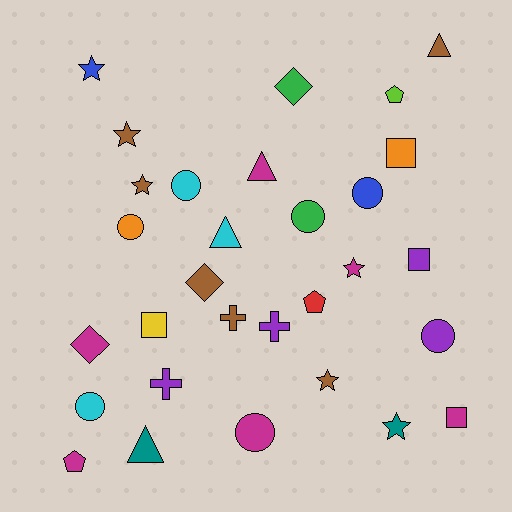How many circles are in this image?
There are 7 circles.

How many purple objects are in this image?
There are 4 purple objects.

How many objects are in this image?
There are 30 objects.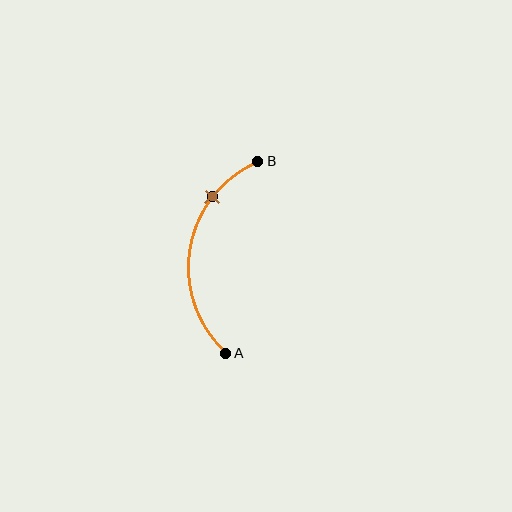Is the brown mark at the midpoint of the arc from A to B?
No. The brown mark lies on the arc but is closer to endpoint B. The arc midpoint would be at the point on the curve equidistant along the arc from both A and B.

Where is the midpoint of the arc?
The arc midpoint is the point on the curve farthest from the straight line joining A and B. It sits to the left of that line.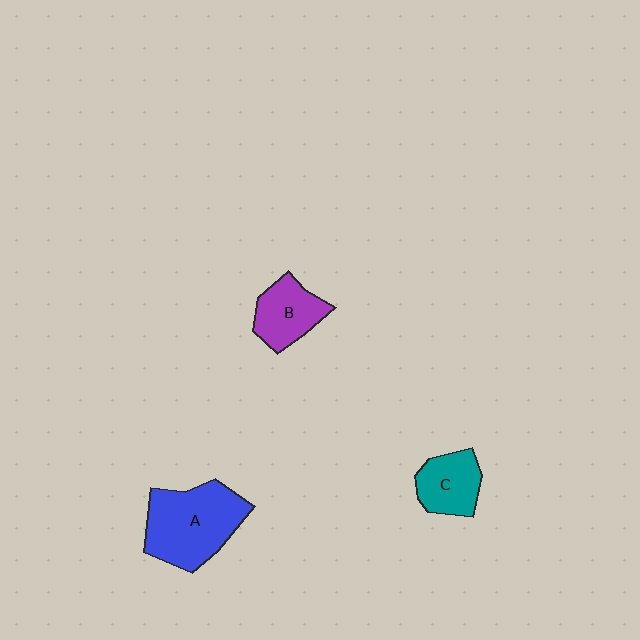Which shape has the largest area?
Shape A (blue).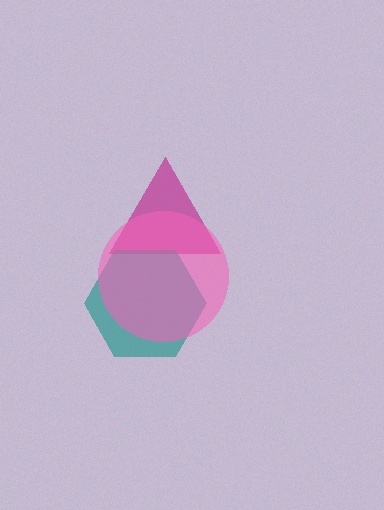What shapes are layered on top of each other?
The layered shapes are: a magenta triangle, a teal hexagon, a pink circle.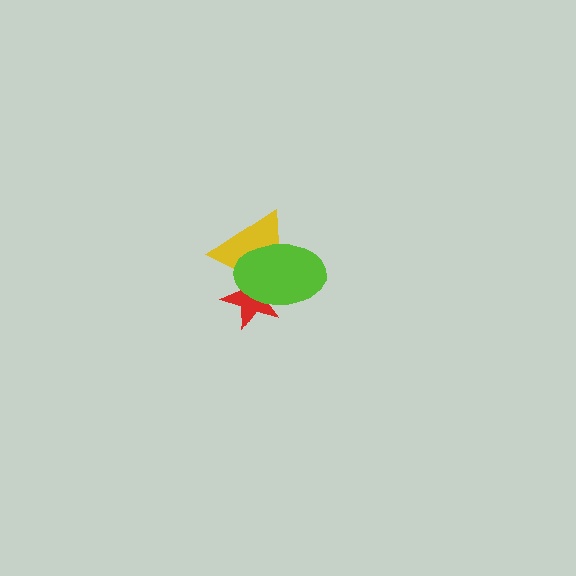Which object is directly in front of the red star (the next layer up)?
The yellow triangle is directly in front of the red star.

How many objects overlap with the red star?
2 objects overlap with the red star.